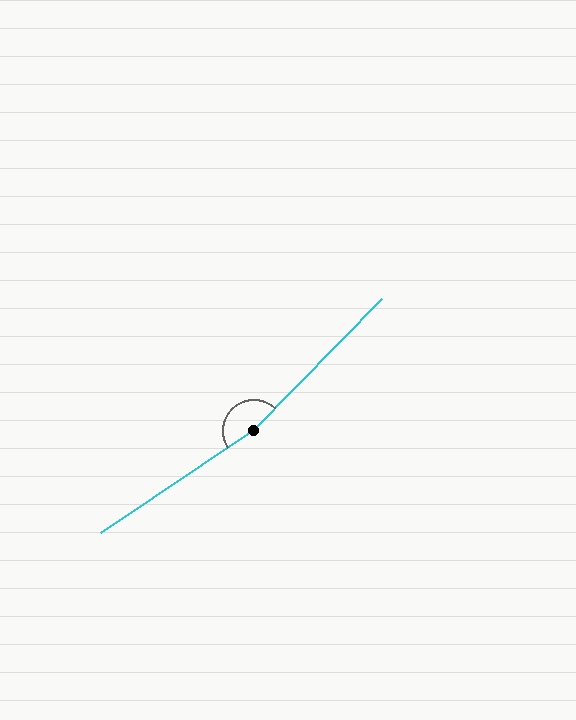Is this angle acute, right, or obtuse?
It is obtuse.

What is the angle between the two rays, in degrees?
Approximately 168 degrees.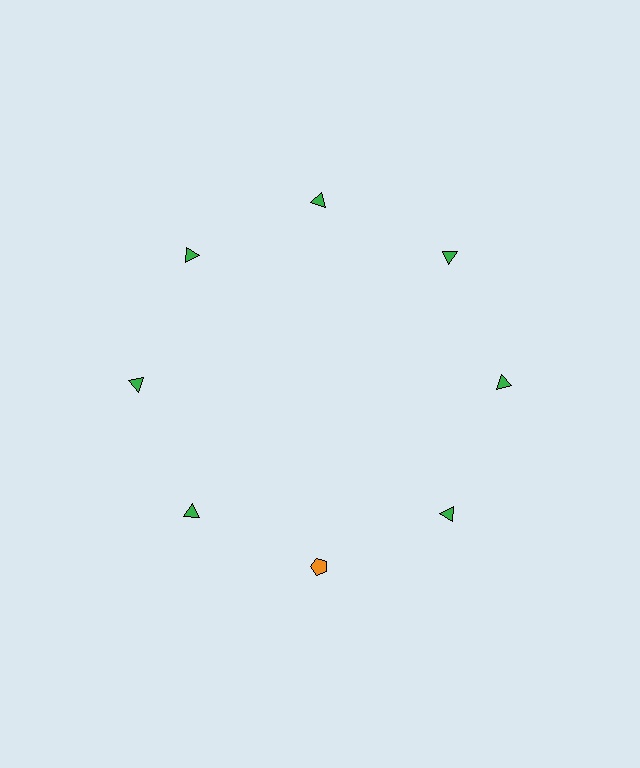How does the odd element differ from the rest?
It differs in both color (orange instead of green) and shape (pentagon instead of triangle).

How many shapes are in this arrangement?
There are 8 shapes arranged in a ring pattern.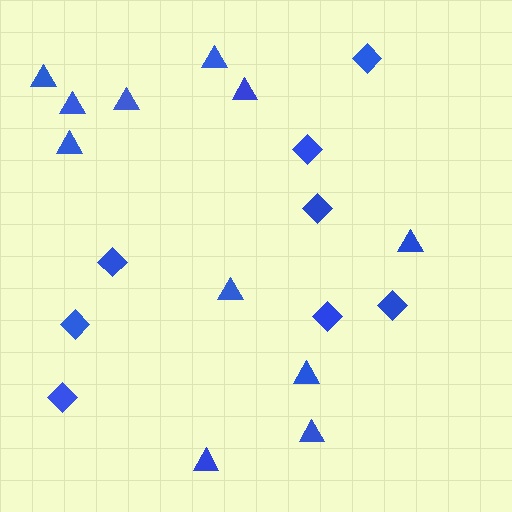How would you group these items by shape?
There are 2 groups: one group of triangles (11) and one group of diamonds (8).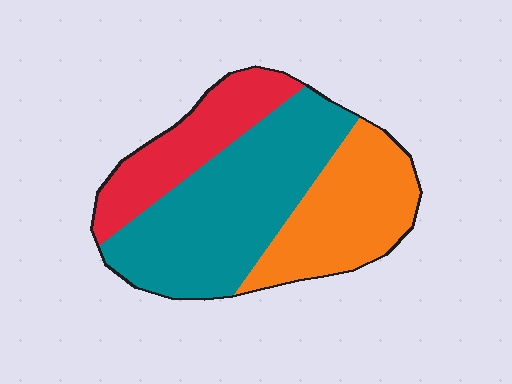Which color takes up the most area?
Teal, at roughly 45%.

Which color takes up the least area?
Red, at roughly 25%.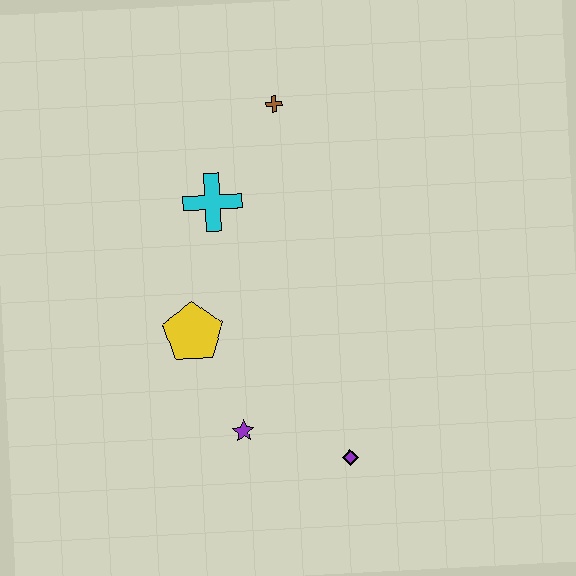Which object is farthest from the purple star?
The brown cross is farthest from the purple star.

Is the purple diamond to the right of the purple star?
Yes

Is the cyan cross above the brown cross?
No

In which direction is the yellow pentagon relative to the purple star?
The yellow pentagon is above the purple star.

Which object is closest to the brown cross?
The cyan cross is closest to the brown cross.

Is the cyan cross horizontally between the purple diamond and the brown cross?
No